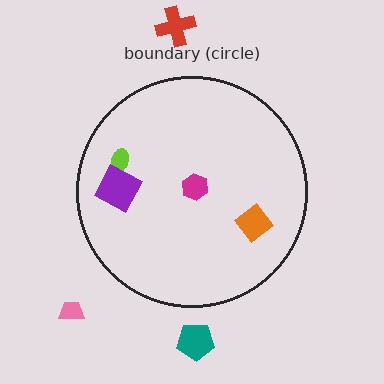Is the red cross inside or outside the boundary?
Outside.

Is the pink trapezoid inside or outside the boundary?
Outside.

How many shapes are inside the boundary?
4 inside, 3 outside.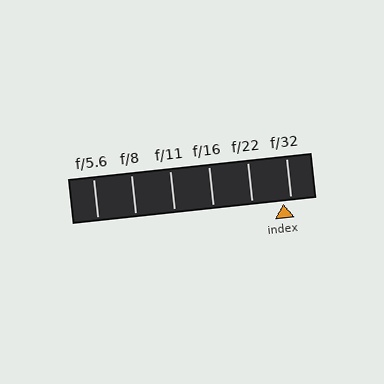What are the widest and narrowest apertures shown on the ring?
The widest aperture shown is f/5.6 and the narrowest is f/32.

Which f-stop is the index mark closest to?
The index mark is closest to f/32.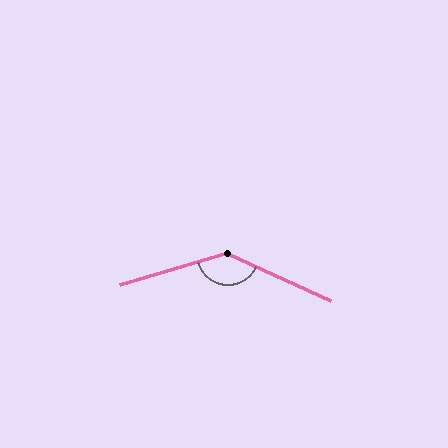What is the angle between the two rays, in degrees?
Approximately 140 degrees.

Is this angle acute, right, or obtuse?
It is obtuse.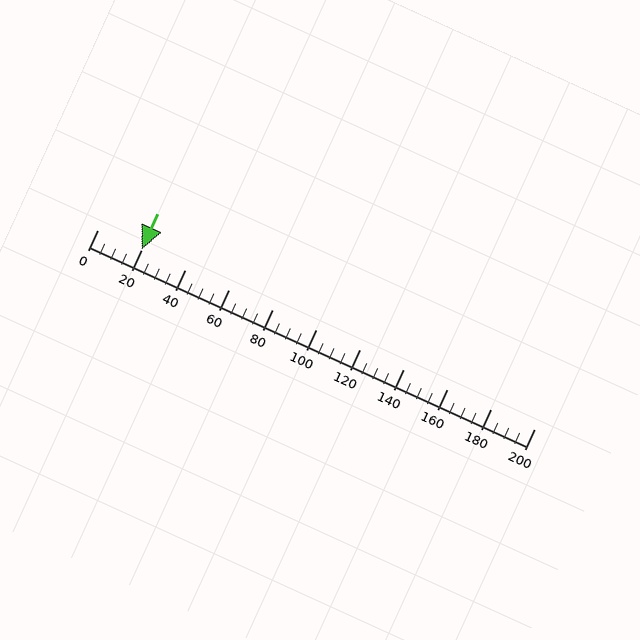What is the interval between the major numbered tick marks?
The major tick marks are spaced 20 units apart.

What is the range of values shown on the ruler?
The ruler shows values from 0 to 200.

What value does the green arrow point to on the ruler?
The green arrow points to approximately 20.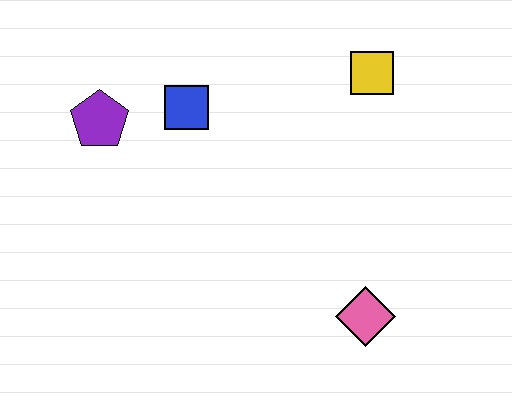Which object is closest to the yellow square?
The blue square is closest to the yellow square.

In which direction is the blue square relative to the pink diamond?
The blue square is above the pink diamond.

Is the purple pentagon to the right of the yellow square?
No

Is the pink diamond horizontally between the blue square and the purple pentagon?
No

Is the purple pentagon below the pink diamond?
No